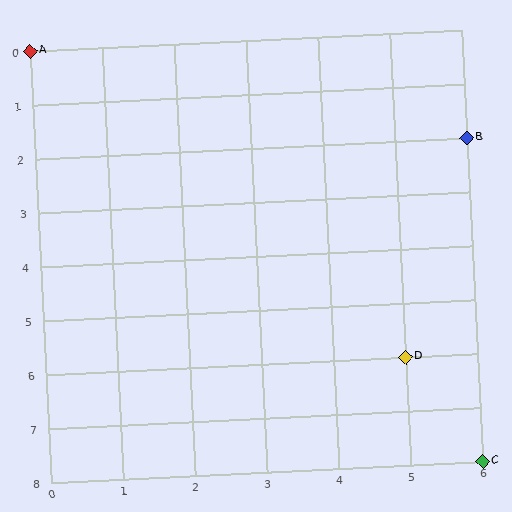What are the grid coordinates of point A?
Point A is at grid coordinates (0, 0).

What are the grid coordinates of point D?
Point D is at grid coordinates (5, 6).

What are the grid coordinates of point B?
Point B is at grid coordinates (6, 2).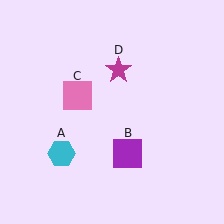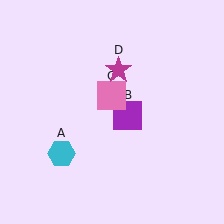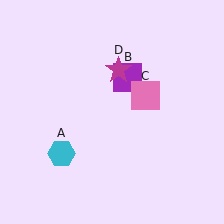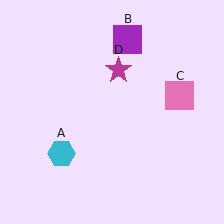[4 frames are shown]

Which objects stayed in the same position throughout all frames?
Cyan hexagon (object A) and magenta star (object D) remained stationary.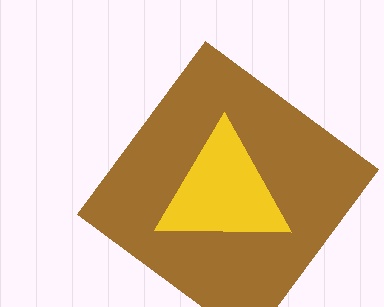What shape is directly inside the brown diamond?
The yellow triangle.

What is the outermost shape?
The brown diamond.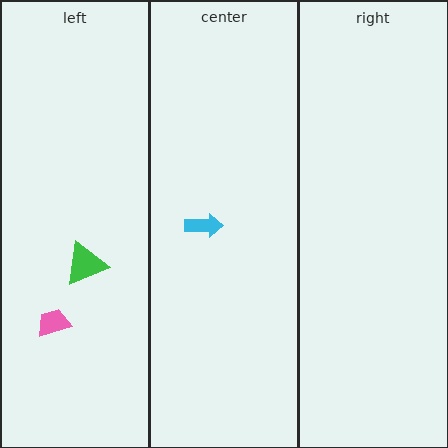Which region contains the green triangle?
The left region.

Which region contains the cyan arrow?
The center region.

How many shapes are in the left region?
2.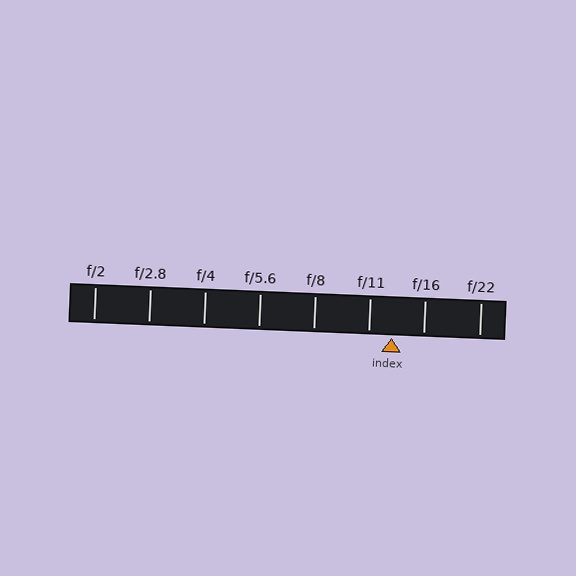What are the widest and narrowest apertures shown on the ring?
The widest aperture shown is f/2 and the narrowest is f/22.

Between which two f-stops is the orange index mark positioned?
The index mark is between f/11 and f/16.